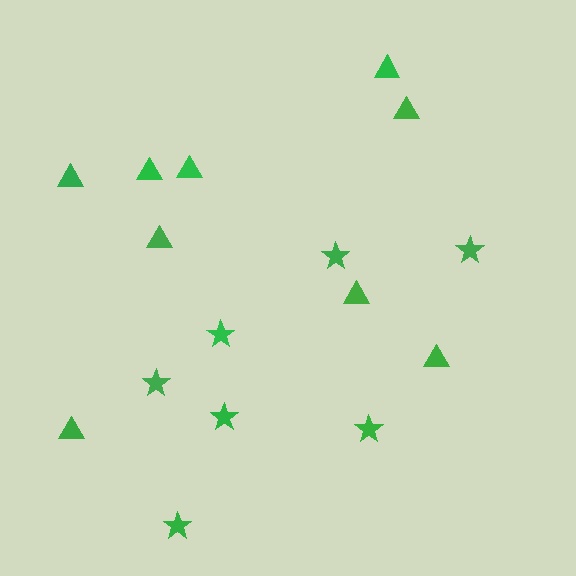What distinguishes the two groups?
There are 2 groups: one group of stars (7) and one group of triangles (9).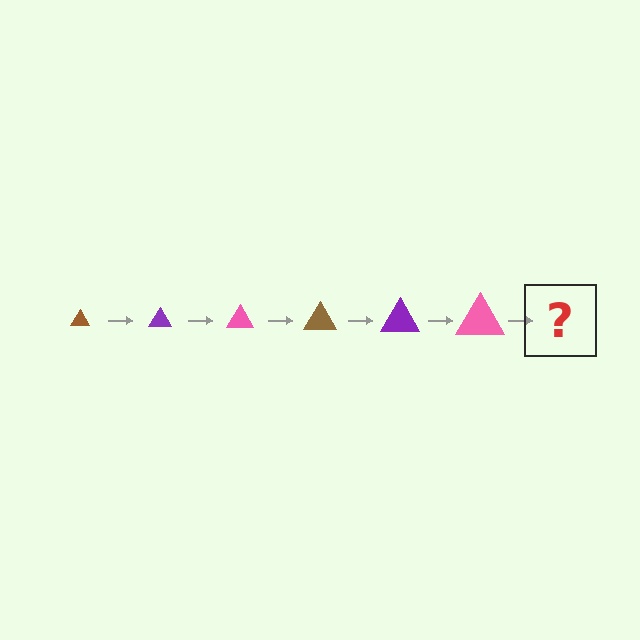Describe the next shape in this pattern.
It should be a brown triangle, larger than the previous one.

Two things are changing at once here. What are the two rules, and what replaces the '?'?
The two rules are that the triangle grows larger each step and the color cycles through brown, purple, and pink. The '?' should be a brown triangle, larger than the previous one.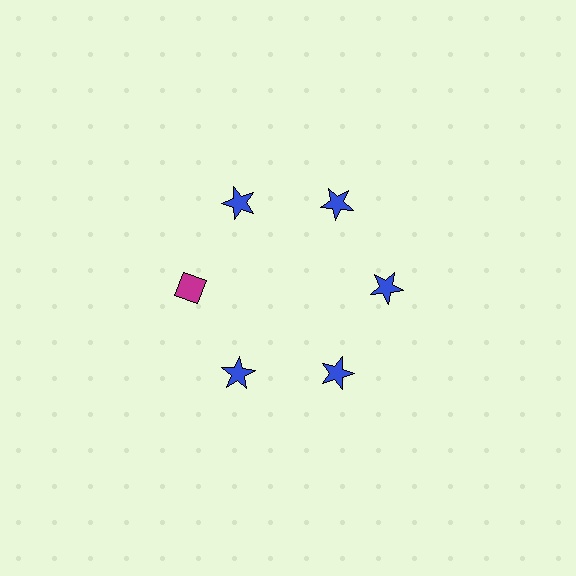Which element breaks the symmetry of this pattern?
The magenta diamond at roughly the 9 o'clock position breaks the symmetry. All other shapes are blue stars.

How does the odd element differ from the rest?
It differs in both color (magenta instead of blue) and shape (diamond instead of star).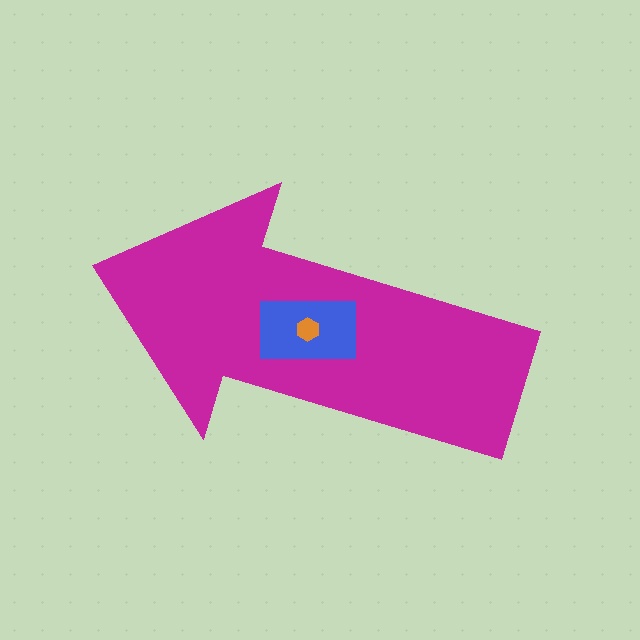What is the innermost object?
The orange hexagon.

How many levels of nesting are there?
3.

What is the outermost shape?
The magenta arrow.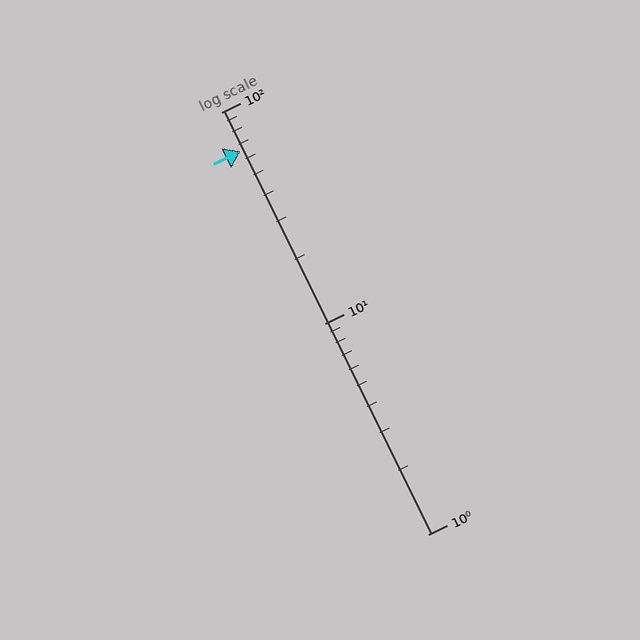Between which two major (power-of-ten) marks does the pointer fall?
The pointer is between 10 and 100.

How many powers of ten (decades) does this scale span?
The scale spans 2 decades, from 1 to 100.